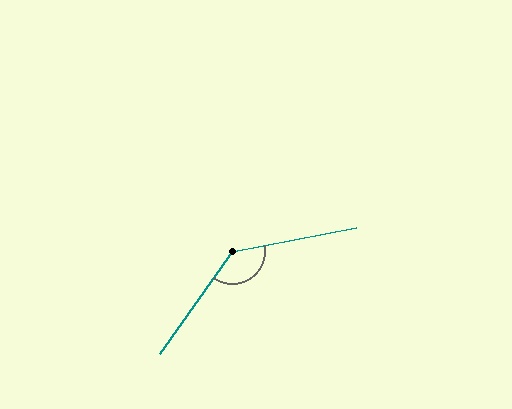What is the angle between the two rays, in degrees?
Approximately 136 degrees.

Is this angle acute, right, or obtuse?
It is obtuse.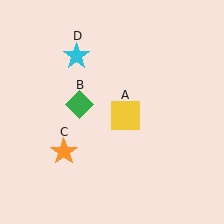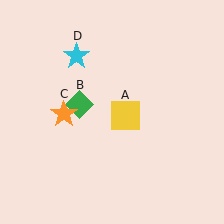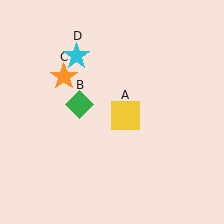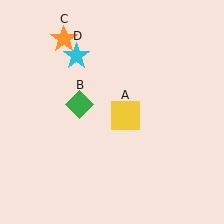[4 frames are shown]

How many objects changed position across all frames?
1 object changed position: orange star (object C).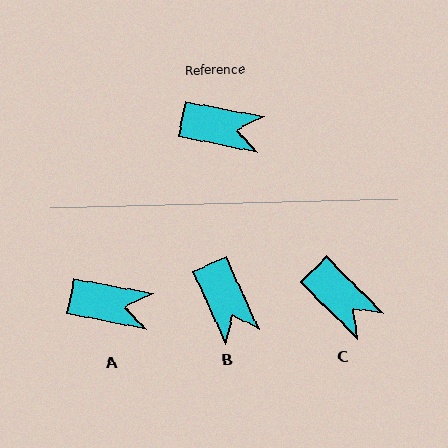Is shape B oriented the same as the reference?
No, it is off by about 55 degrees.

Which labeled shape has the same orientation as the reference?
A.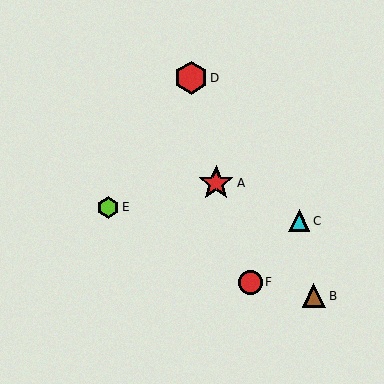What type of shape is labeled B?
Shape B is a brown triangle.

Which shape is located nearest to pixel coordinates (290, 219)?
The cyan triangle (labeled C) at (299, 221) is nearest to that location.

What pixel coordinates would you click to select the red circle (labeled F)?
Click at (250, 282) to select the red circle F.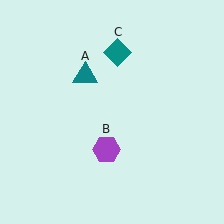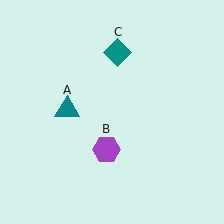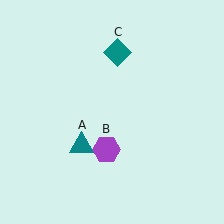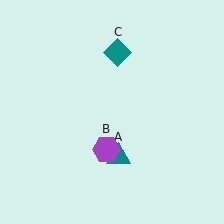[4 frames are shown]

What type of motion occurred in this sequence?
The teal triangle (object A) rotated counterclockwise around the center of the scene.